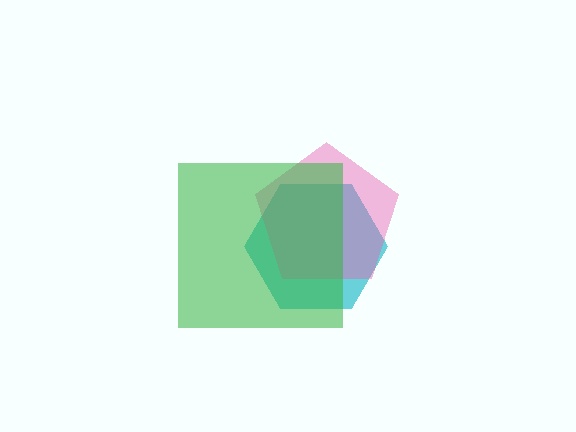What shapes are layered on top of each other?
The layered shapes are: a cyan hexagon, a pink pentagon, a green square.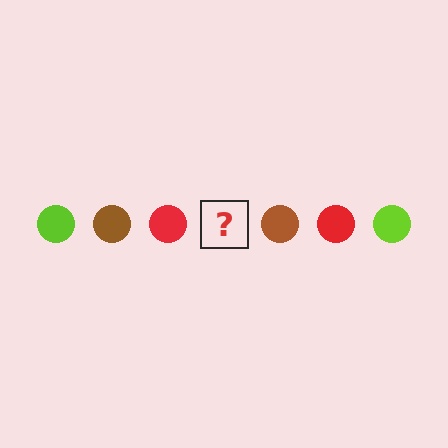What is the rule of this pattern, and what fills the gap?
The rule is that the pattern cycles through lime, brown, red circles. The gap should be filled with a lime circle.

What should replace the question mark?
The question mark should be replaced with a lime circle.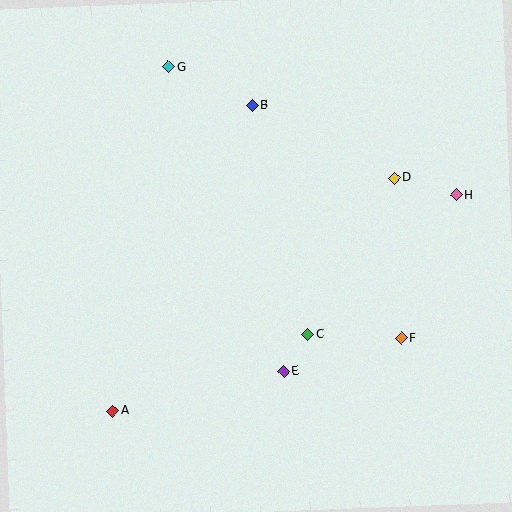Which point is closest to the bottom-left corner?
Point A is closest to the bottom-left corner.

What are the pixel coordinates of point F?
Point F is at (402, 338).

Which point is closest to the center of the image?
Point C at (308, 334) is closest to the center.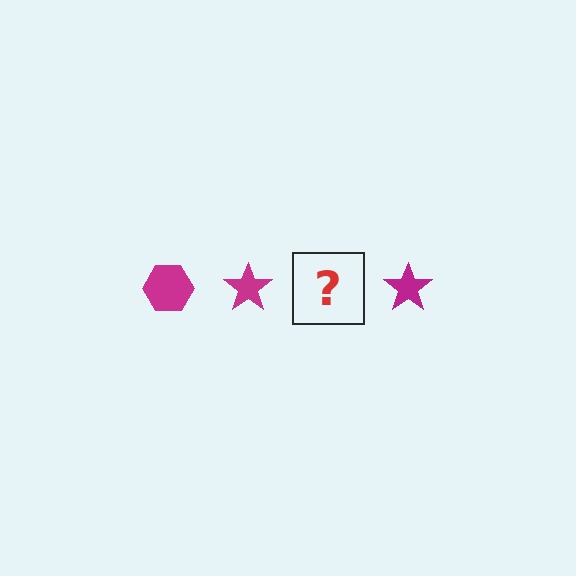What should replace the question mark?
The question mark should be replaced with a magenta hexagon.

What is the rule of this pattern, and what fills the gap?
The rule is that the pattern cycles through hexagon, star shapes in magenta. The gap should be filled with a magenta hexagon.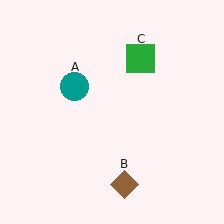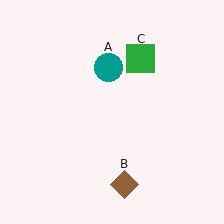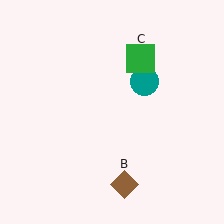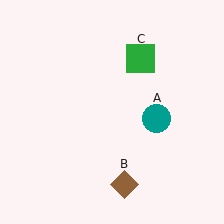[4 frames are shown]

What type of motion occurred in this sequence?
The teal circle (object A) rotated clockwise around the center of the scene.